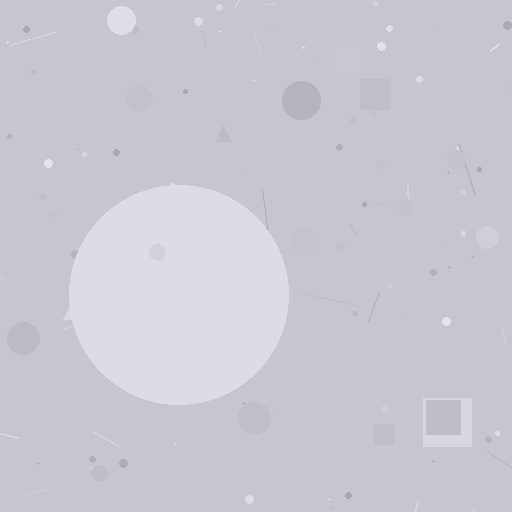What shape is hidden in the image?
A circle is hidden in the image.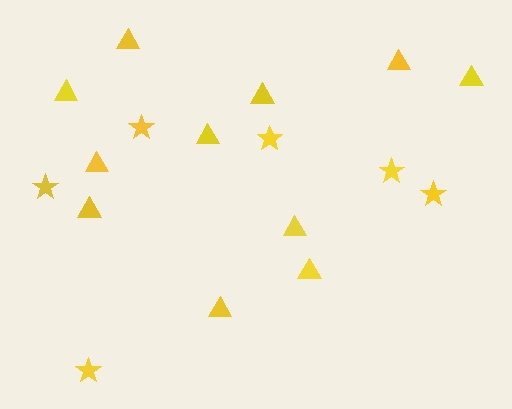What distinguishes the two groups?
There are 2 groups: one group of triangles (11) and one group of stars (6).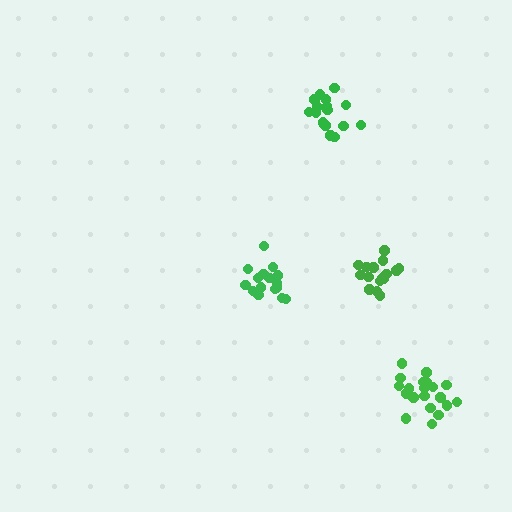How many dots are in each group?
Group 1: 17 dots, Group 2: 16 dots, Group 3: 18 dots, Group 4: 21 dots (72 total).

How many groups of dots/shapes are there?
There are 4 groups.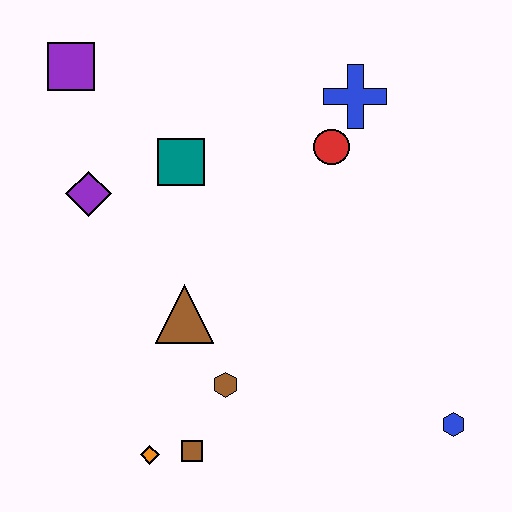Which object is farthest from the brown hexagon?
The purple square is farthest from the brown hexagon.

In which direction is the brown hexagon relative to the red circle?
The brown hexagon is below the red circle.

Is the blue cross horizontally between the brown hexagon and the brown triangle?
No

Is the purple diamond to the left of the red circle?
Yes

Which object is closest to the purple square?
The purple diamond is closest to the purple square.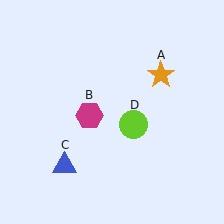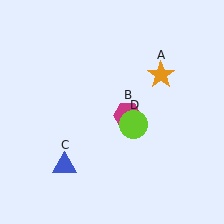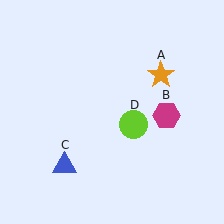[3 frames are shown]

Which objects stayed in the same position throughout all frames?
Orange star (object A) and blue triangle (object C) and lime circle (object D) remained stationary.